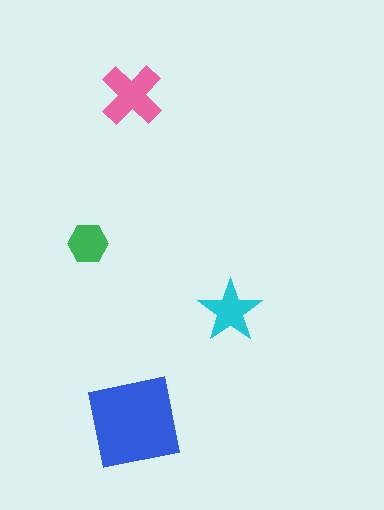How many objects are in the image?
There are 4 objects in the image.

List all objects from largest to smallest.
The blue square, the pink cross, the cyan star, the green hexagon.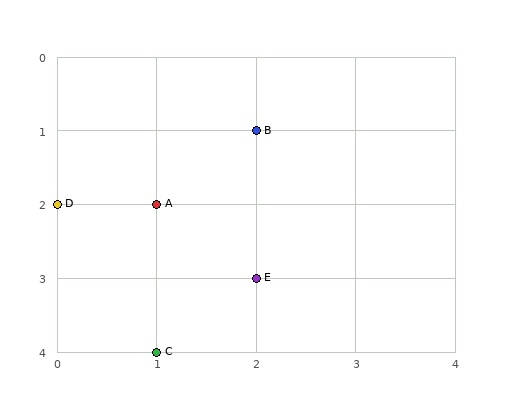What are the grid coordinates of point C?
Point C is at grid coordinates (1, 4).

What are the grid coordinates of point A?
Point A is at grid coordinates (1, 2).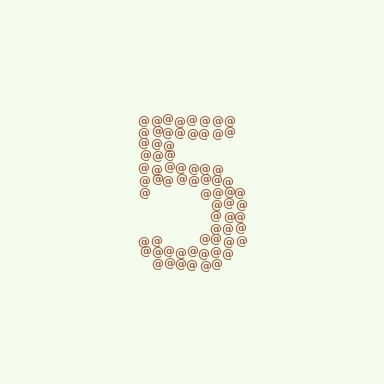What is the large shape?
The large shape is the digit 5.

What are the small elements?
The small elements are at signs.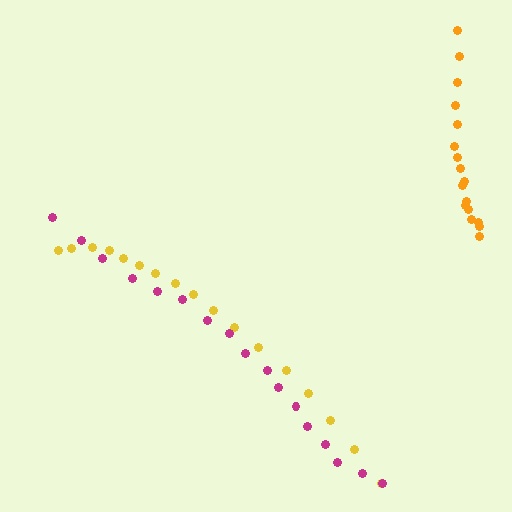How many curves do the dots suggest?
There are 3 distinct paths.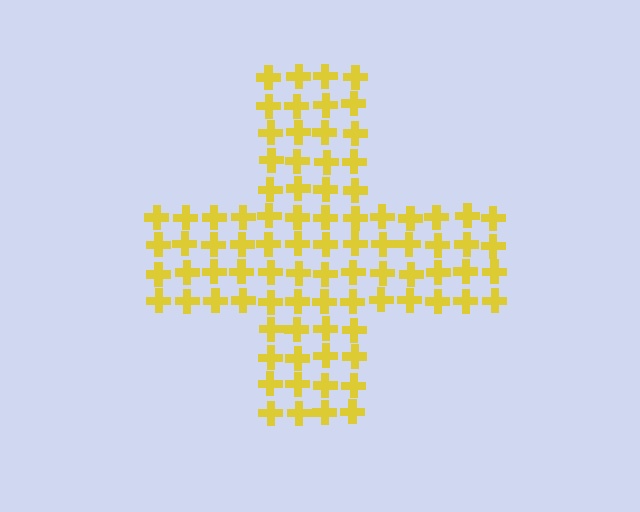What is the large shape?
The large shape is a cross.